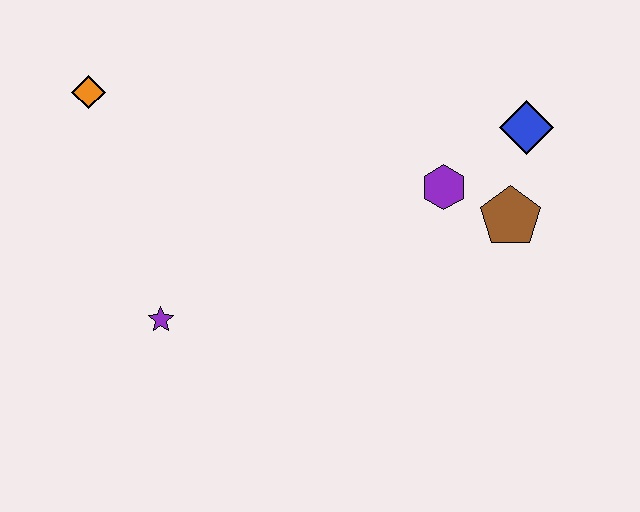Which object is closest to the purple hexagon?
The brown pentagon is closest to the purple hexagon.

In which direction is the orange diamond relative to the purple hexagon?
The orange diamond is to the left of the purple hexagon.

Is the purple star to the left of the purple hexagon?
Yes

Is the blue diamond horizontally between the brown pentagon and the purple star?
No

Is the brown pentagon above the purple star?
Yes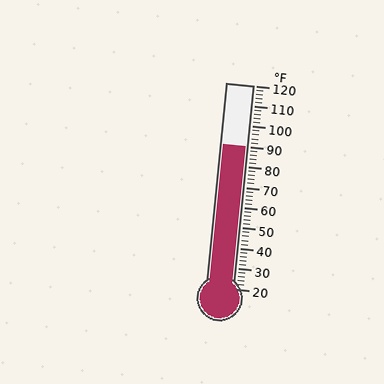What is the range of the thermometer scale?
The thermometer scale ranges from 20°F to 120°F.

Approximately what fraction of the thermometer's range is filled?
The thermometer is filled to approximately 70% of its range.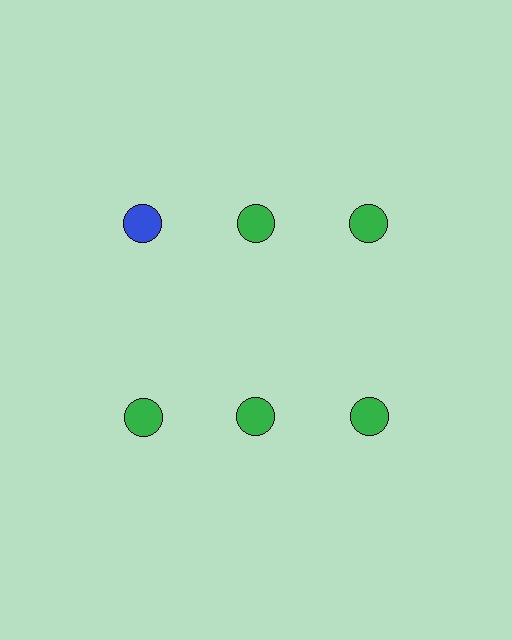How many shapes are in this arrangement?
There are 6 shapes arranged in a grid pattern.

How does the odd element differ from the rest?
It has a different color: blue instead of green.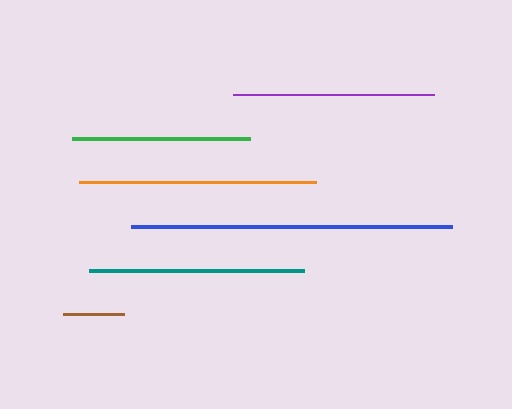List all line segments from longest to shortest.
From longest to shortest: blue, orange, teal, purple, green, brown.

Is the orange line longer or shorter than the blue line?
The blue line is longer than the orange line.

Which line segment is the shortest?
The brown line is the shortest at approximately 61 pixels.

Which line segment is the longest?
The blue line is the longest at approximately 322 pixels.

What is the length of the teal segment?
The teal segment is approximately 215 pixels long.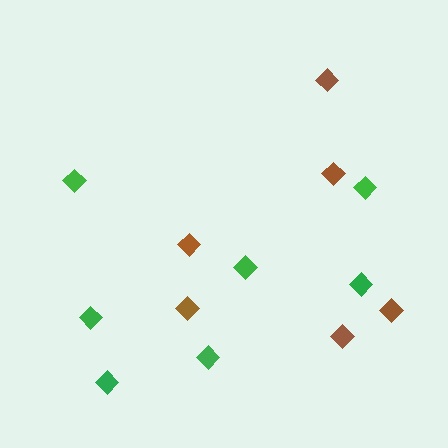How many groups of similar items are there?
There are 2 groups: one group of green diamonds (7) and one group of brown diamonds (6).